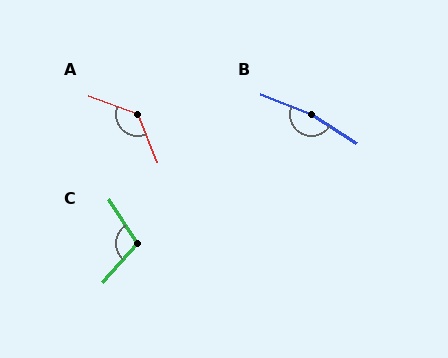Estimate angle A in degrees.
Approximately 133 degrees.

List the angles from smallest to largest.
C (105°), A (133°), B (169°).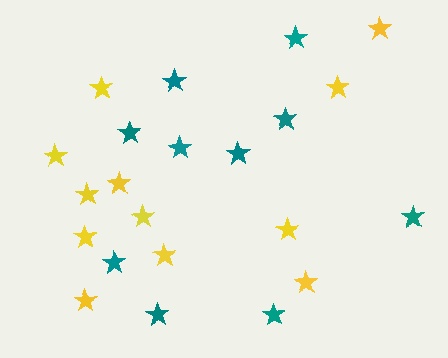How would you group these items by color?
There are 2 groups: one group of yellow stars (12) and one group of teal stars (10).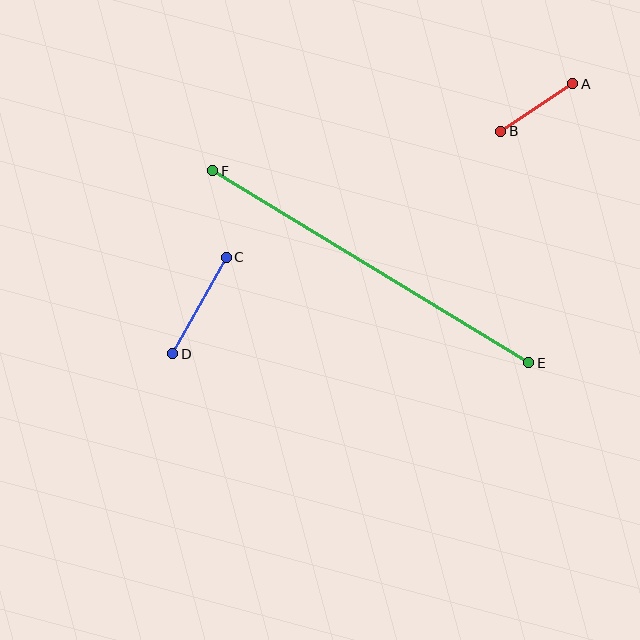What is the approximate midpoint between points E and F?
The midpoint is at approximately (371, 267) pixels.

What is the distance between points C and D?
The distance is approximately 111 pixels.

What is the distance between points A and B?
The distance is approximately 87 pixels.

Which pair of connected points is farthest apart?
Points E and F are farthest apart.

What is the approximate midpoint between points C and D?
The midpoint is at approximately (200, 305) pixels.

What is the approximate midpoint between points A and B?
The midpoint is at approximately (537, 108) pixels.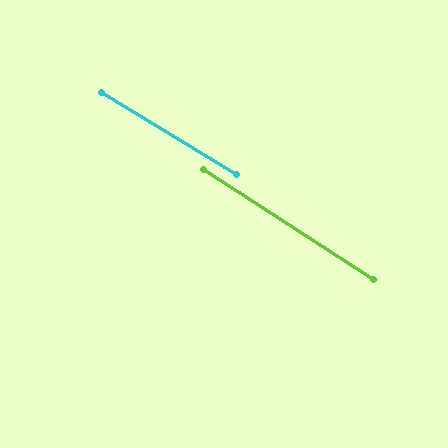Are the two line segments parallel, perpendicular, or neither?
Parallel — their directions differ by only 1.5°.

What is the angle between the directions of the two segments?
Approximately 2 degrees.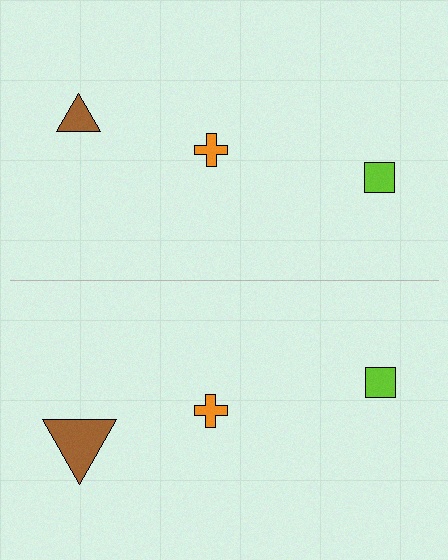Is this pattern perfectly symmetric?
No, the pattern is not perfectly symmetric. The brown triangle on the bottom side has a different size than its mirror counterpart.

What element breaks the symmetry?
The brown triangle on the bottom side has a different size than its mirror counterpart.